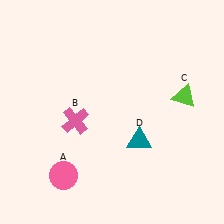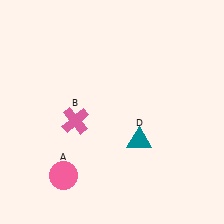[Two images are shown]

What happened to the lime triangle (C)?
The lime triangle (C) was removed in Image 2. It was in the top-right area of Image 1.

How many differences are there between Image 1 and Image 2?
There is 1 difference between the two images.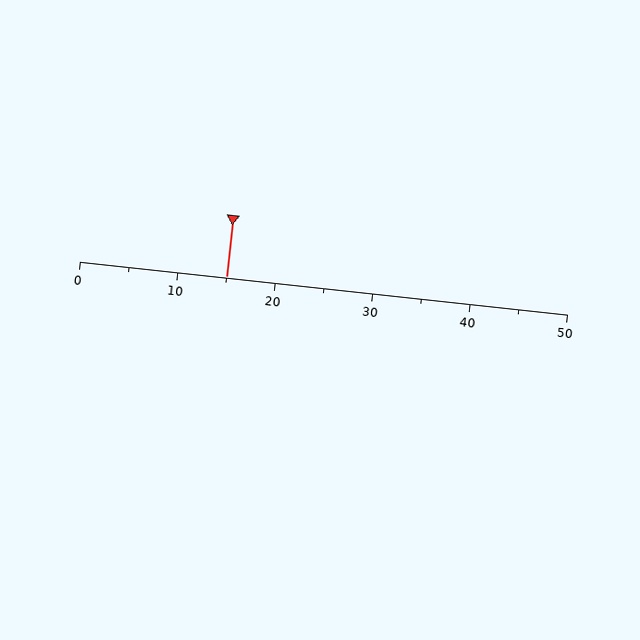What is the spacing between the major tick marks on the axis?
The major ticks are spaced 10 apart.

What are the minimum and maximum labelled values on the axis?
The axis runs from 0 to 50.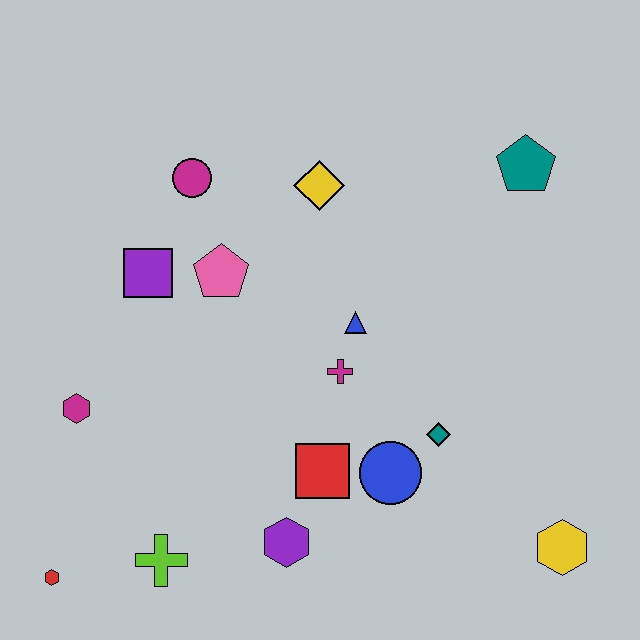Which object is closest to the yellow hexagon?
The teal diamond is closest to the yellow hexagon.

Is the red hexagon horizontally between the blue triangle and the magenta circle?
No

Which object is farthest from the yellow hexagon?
The magenta circle is farthest from the yellow hexagon.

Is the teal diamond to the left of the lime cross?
No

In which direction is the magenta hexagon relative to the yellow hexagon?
The magenta hexagon is to the left of the yellow hexagon.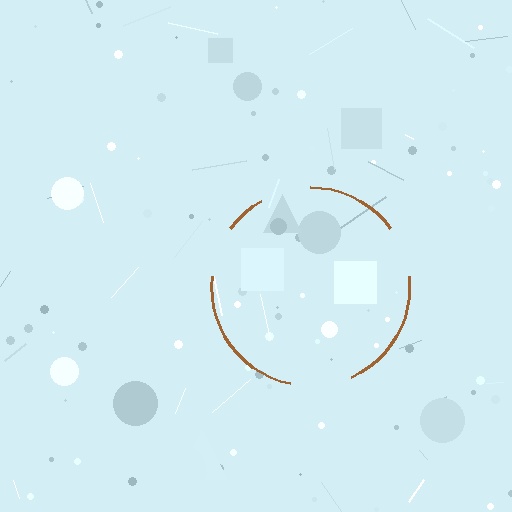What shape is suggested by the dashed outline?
The dashed outline suggests a circle.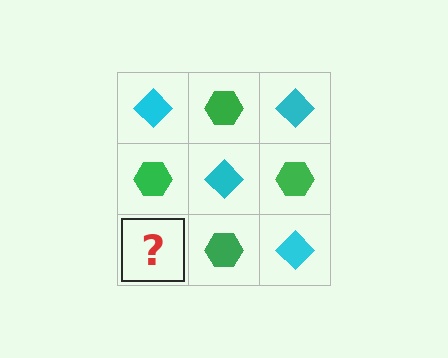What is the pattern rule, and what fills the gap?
The rule is that it alternates cyan diamond and green hexagon in a checkerboard pattern. The gap should be filled with a cyan diamond.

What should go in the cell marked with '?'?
The missing cell should contain a cyan diamond.